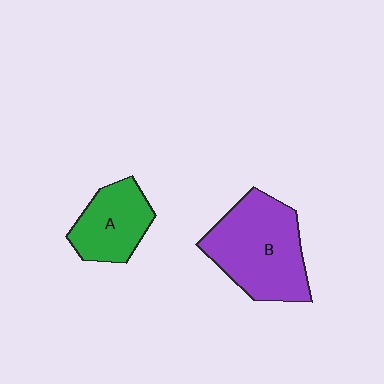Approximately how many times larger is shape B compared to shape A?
Approximately 1.7 times.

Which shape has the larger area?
Shape B (purple).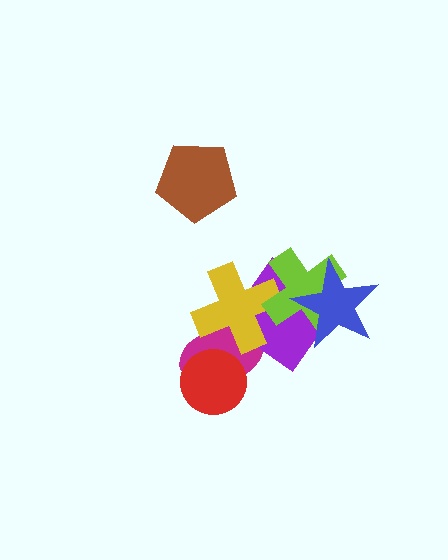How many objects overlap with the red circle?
1 object overlaps with the red circle.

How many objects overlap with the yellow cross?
3 objects overlap with the yellow cross.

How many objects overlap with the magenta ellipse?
3 objects overlap with the magenta ellipse.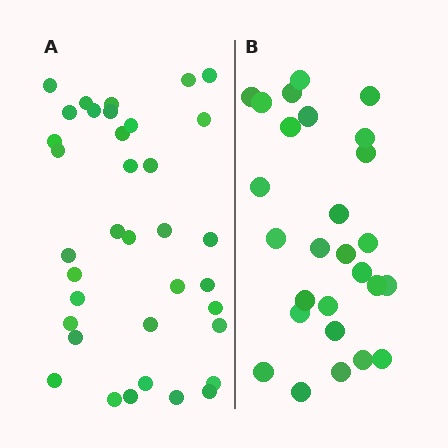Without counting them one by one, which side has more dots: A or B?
Region A (the left region) has more dots.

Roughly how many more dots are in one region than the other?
Region A has roughly 8 or so more dots than region B.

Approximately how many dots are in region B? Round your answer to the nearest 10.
About 30 dots. (The exact count is 27, which rounds to 30.)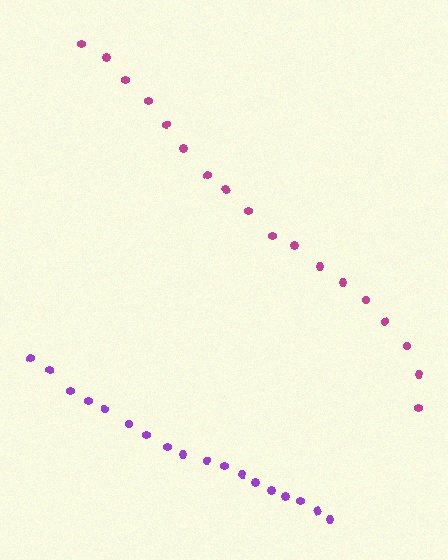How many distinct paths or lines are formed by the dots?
There are 2 distinct paths.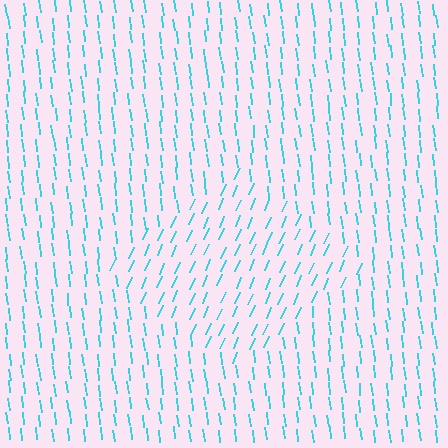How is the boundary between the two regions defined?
The boundary is defined purely by a change in line orientation (approximately 31 degrees difference). All lines are the same color and thickness.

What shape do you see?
I see a diamond.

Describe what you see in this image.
The image is filled with small cyan line segments. A diamond region in the image has lines oriented differently from the surrounding lines, creating a visible texture boundary.